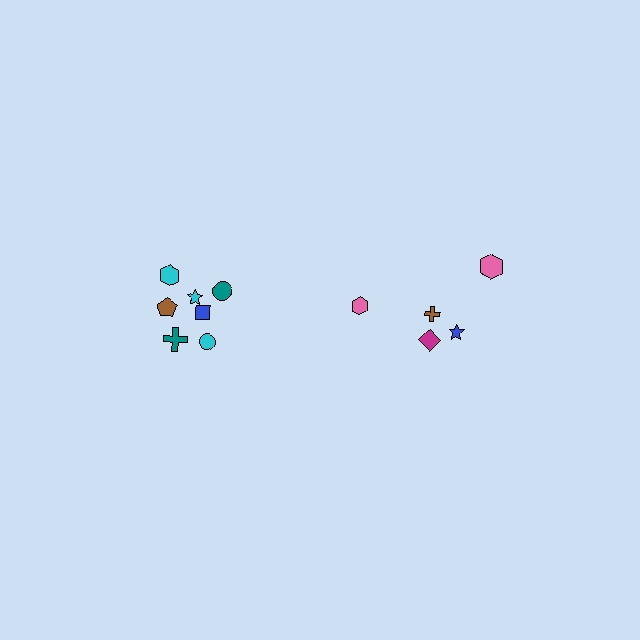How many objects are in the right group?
There are 5 objects.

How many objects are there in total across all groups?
There are 12 objects.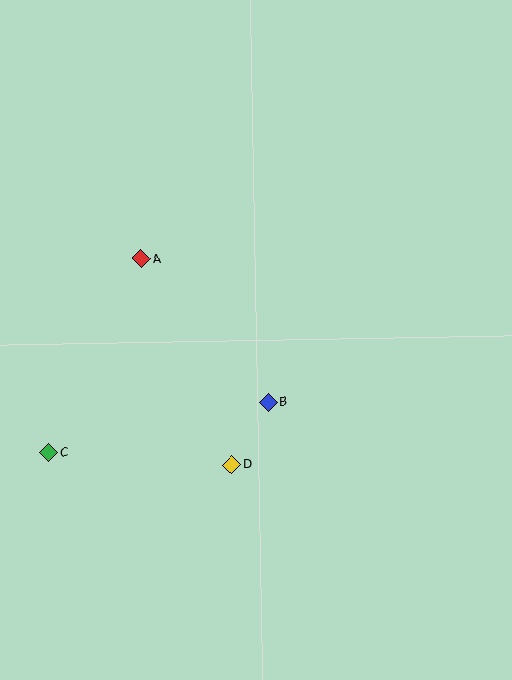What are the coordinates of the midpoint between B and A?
The midpoint between B and A is at (205, 330).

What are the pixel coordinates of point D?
Point D is at (232, 465).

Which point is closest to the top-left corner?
Point A is closest to the top-left corner.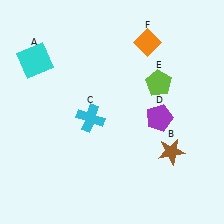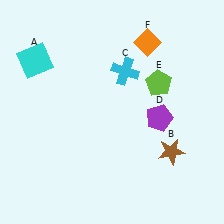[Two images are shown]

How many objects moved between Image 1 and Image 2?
1 object moved between the two images.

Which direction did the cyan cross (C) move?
The cyan cross (C) moved up.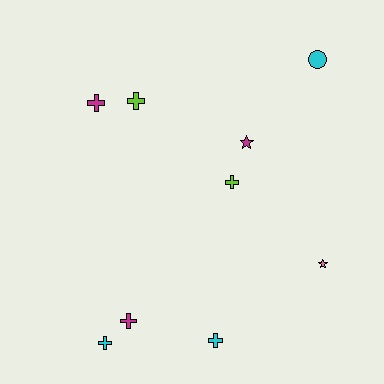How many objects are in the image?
There are 9 objects.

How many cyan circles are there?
There is 1 cyan circle.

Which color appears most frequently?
Cyan, with 3 objects.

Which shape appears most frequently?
Cross, with 6 objects.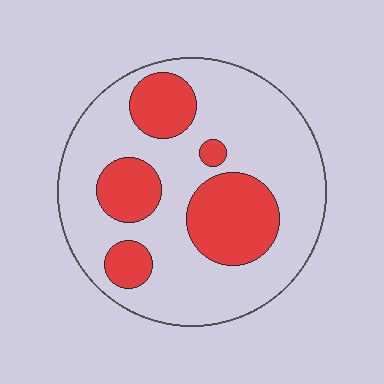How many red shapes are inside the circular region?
5.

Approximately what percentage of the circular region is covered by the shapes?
Approximately 30%.